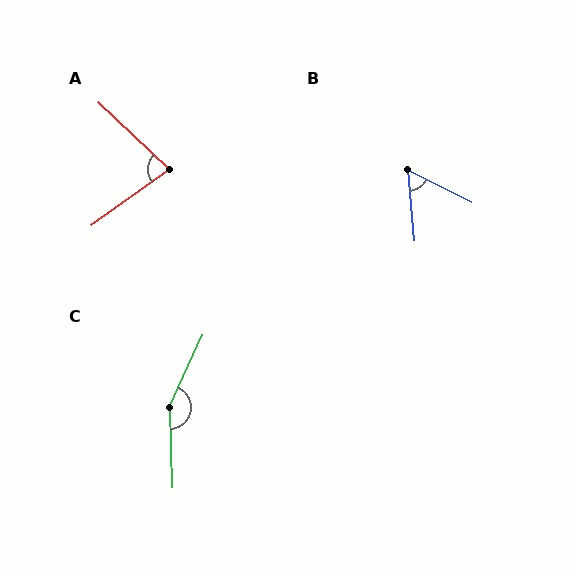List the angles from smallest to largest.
B (57°), A (79°), C (153°).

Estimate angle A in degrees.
Approximately 79 degrees.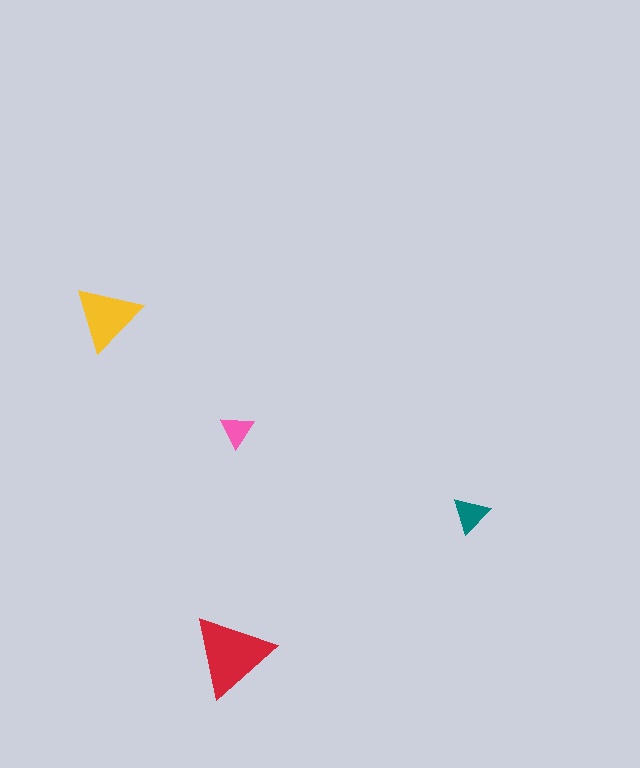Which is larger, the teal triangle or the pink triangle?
The teal one.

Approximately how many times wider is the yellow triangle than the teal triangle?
About 2 times wider.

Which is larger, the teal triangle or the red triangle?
The red one.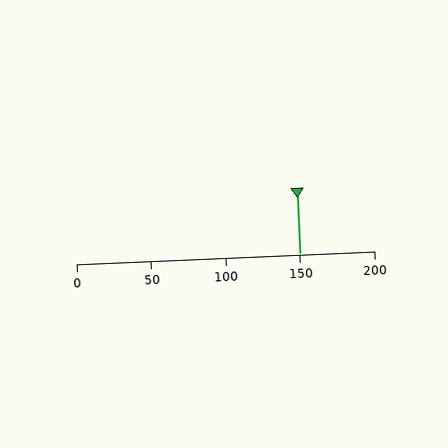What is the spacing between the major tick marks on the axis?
The major ticks are spaced 50 apart.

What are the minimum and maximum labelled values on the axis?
The axis runs from 0 to 200.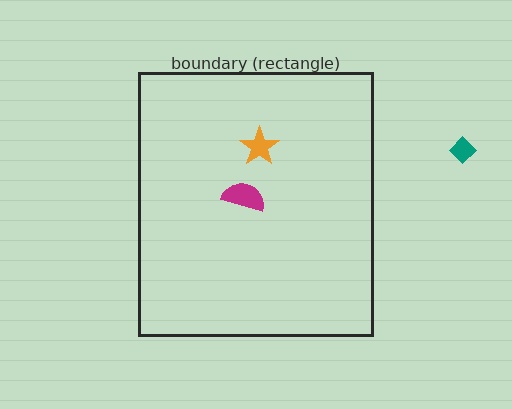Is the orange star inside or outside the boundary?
Inside.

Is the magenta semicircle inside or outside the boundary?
Inside.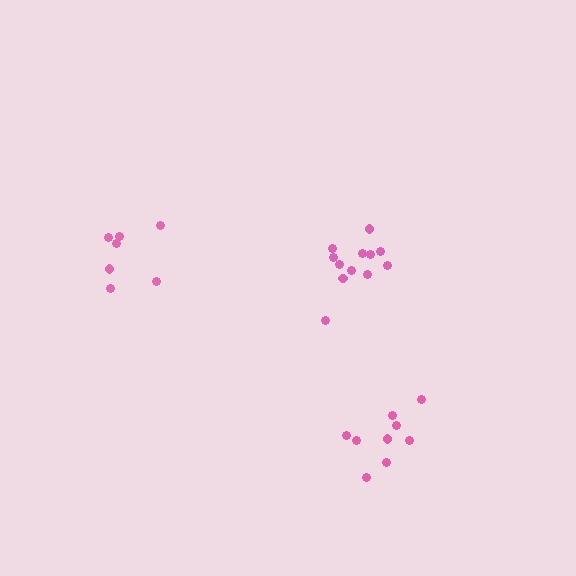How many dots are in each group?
Group 1: 12 dots, Group 2: 9 dots, Group 3: 7 dots (28 total).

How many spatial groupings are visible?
There are 3 spatial groupings.